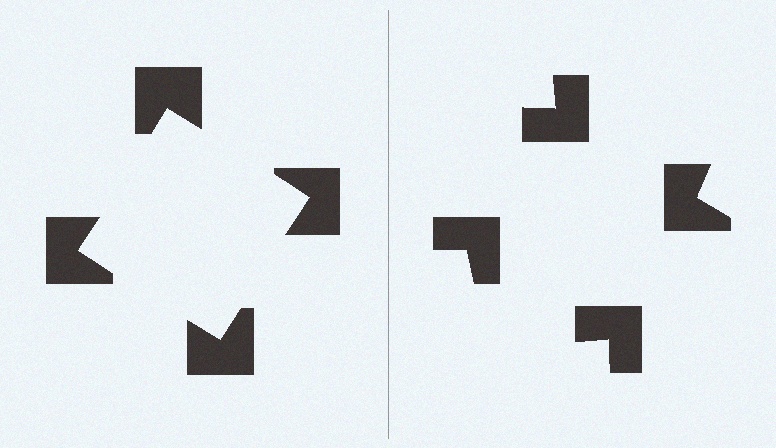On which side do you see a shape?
An illusory square appears on the left side. On the right side the wedge cuts are rotated, so no coherent shape forms.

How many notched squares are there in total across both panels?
8 — 4 on each side.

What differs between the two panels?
The notched squares are positioned identically on both sides; only the wedge orientations differ. On the left they align to a square; on the right they are misaligned.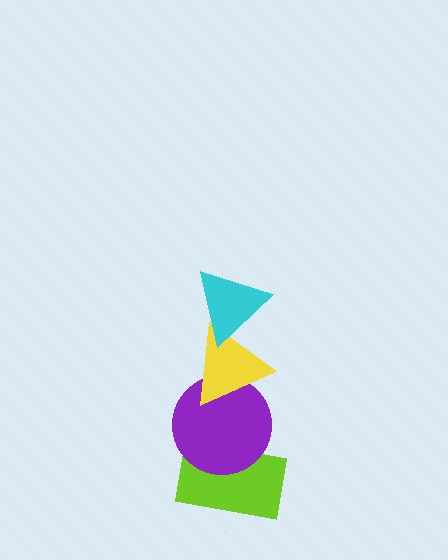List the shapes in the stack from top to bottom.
From top to bottom: the cyan triangle, the yellow triangle, the purple circle, the lime rectangle.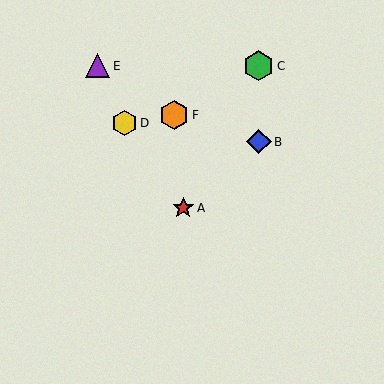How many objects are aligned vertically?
2 objects (B, C) are aligned vertically.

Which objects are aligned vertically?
Objects B, C are aligned vertically.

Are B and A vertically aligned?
No, B is at x≈259 and A is at x≈183.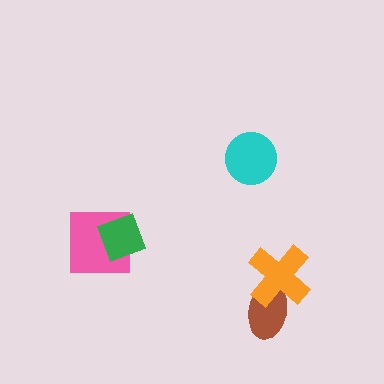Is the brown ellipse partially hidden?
Yes, it is partially covered by another shape.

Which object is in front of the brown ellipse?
The orange cross is in front of the brown ellipse.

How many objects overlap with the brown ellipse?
1 object overlaps with the brown ellipse.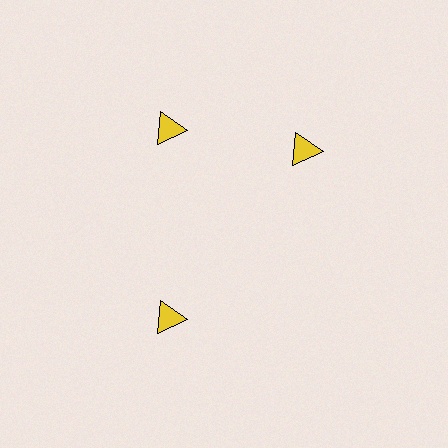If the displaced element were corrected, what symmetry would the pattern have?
It would have 3-fold rotational symmetry — the pattern would map onto itself every 120 degrees.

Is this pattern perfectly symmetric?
No. The 3 yellow triangles are arranged in a ring, but one element near the 3 o'clock position is rotated out of alignment along the ring, breaking the 3-fold rotational symmetry.